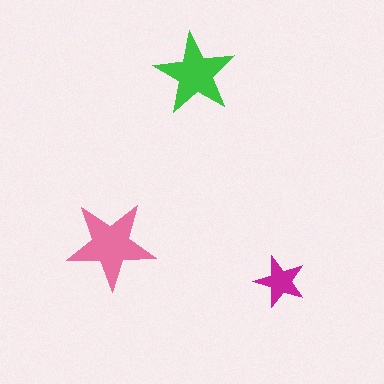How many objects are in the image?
There are 3 objects in the image.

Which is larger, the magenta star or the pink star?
The pink one.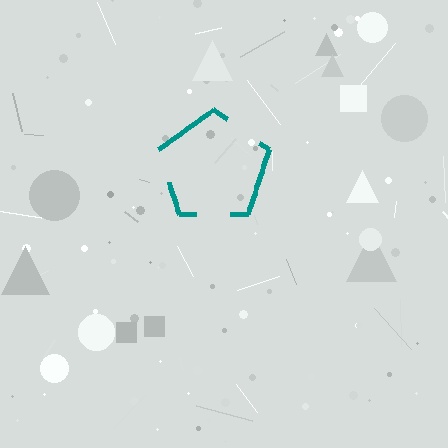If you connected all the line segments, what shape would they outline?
They would outline a pentagon.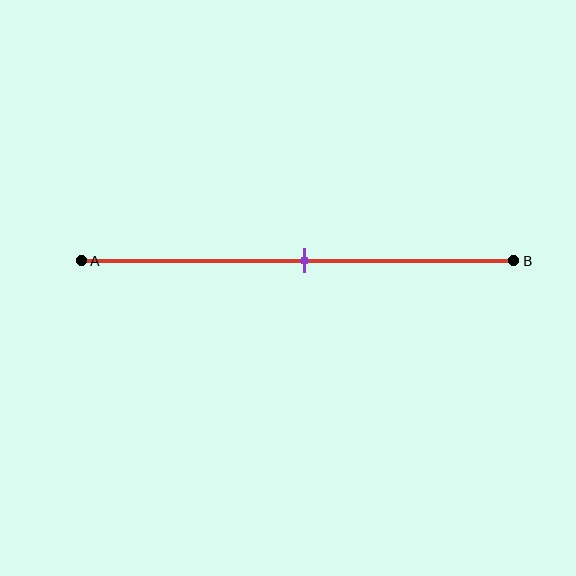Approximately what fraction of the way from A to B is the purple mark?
The purple mark is approximately 50% of the way from A to B.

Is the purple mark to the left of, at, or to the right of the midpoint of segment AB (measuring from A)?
The purple mark is approximately at the midpoint of segment AB.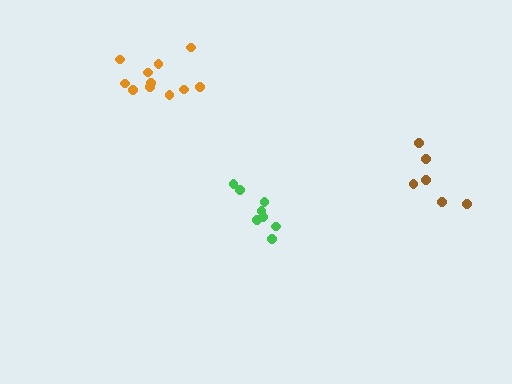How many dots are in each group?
Group 1: 8 dots, Group 2: 6 dots, Group 3: 11 dots (25 total).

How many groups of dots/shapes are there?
There are 3 groups.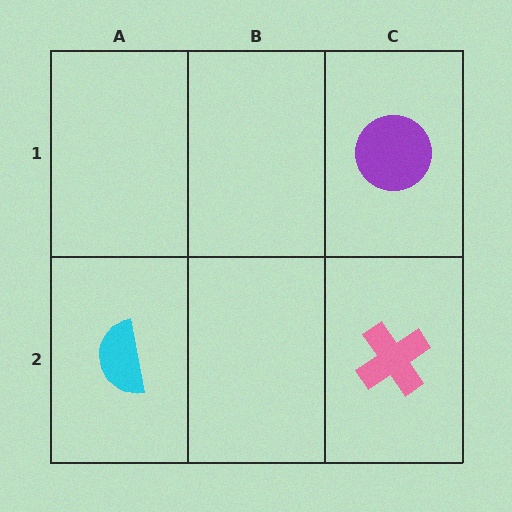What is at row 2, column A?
A cyan semicircle.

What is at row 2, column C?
A pink cross.